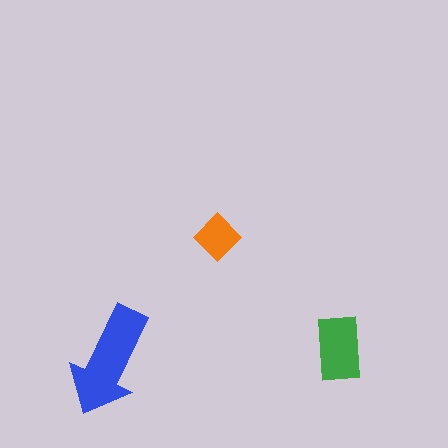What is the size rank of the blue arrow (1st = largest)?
1st.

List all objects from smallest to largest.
The orange diamond, the green rectangle, the blue arrow.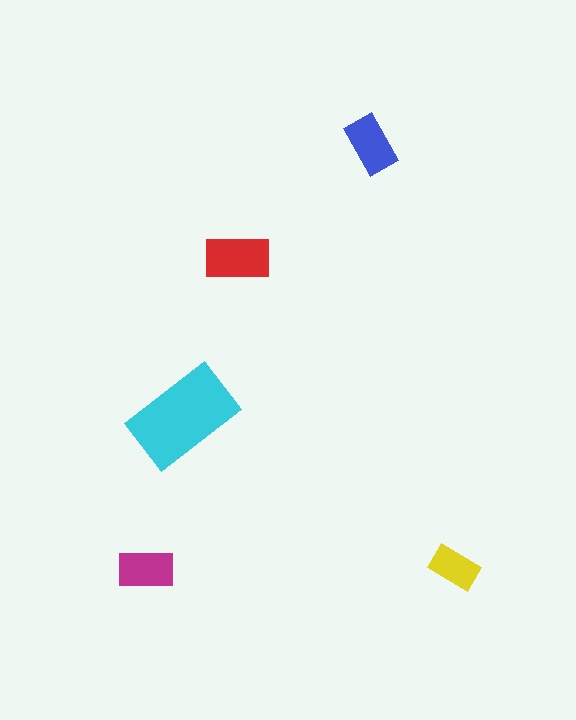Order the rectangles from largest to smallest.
the cyan one, the red one, the blue one, the magenta one, the yellow one.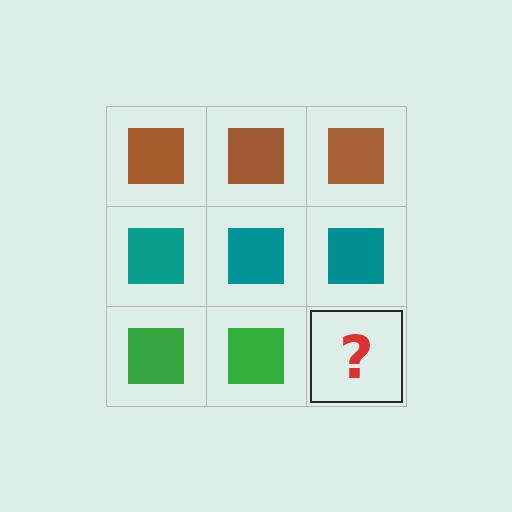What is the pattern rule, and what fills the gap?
The rule is that each row has a consistent color. The gap should be filled with a green square.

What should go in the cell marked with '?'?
The missing cell should contain a green square.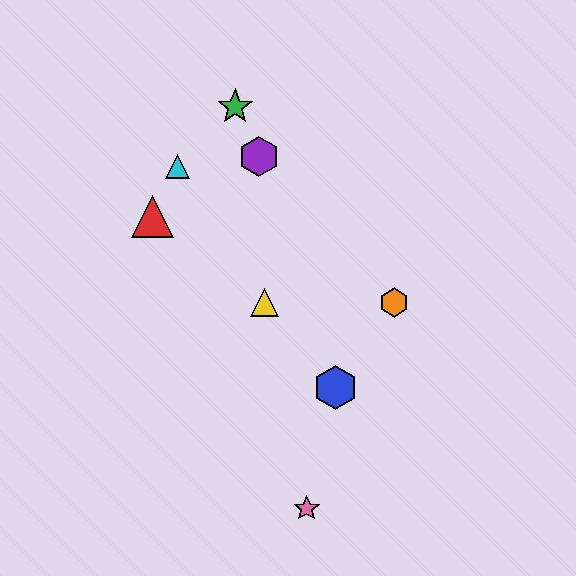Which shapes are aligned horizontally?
The yellow triangle, the orange hexagon are aligned horizontally.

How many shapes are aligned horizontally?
2 shapes (the yellow triangle, the orange hexagon) are aligned horizontally.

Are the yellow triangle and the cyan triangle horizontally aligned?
No, the yellow triangle is at y≈302 and the cyan triangle is at y≈167.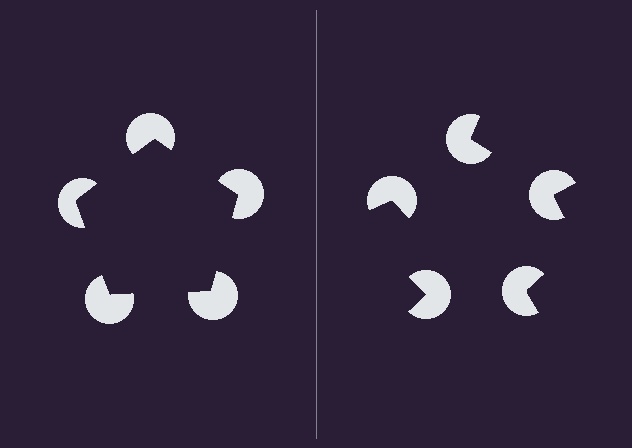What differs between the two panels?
The pac-man discs are positioned identically on both sides; only the wedge orientations differ. On the left they align to a pentagon; on the right they are misaligned.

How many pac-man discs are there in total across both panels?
10 — 5 on each side.